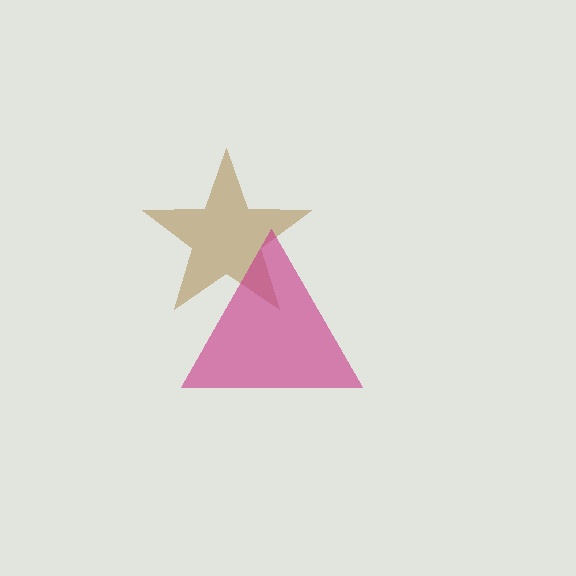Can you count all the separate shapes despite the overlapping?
Yes, there are 2 separate shapes.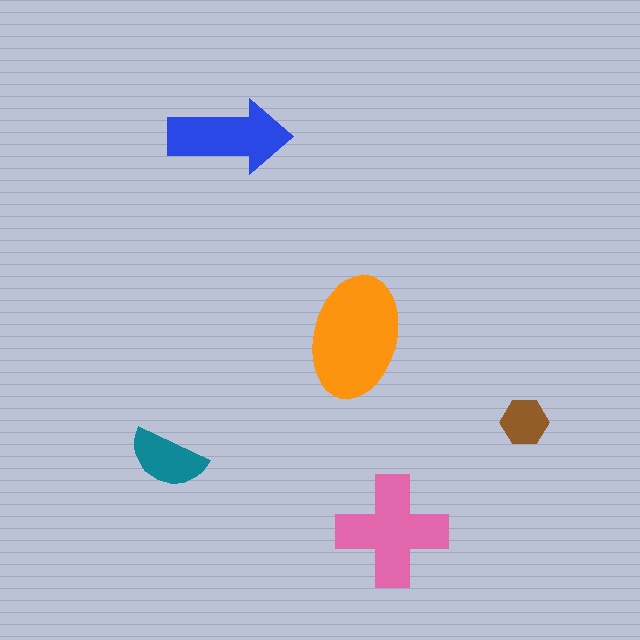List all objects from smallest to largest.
The brown hexagon, the teal semicircle, the blue arrow, the pink cross, the orange ellipse.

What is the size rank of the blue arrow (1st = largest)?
3rd.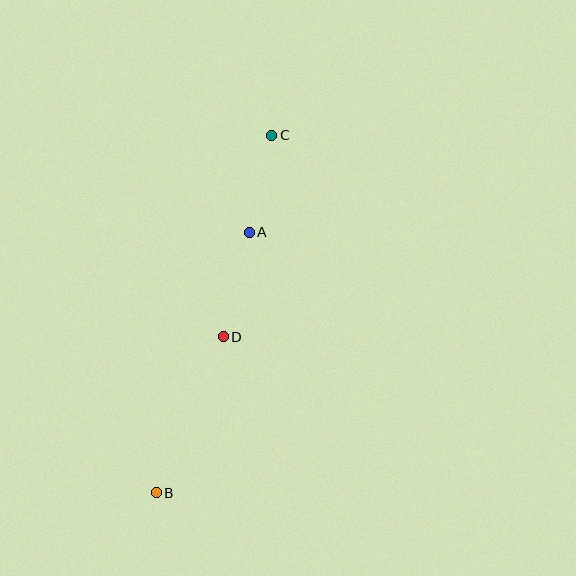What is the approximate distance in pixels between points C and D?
The distance between C and D is approximately 207 pixels.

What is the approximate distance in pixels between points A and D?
The distance between A and D is approximately 107 pixels.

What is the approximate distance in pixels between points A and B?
The distance between A and B is approximately 277 pixels.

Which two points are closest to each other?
Points A and C are closest to each other.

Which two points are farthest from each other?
Points B and C are farthest from each other.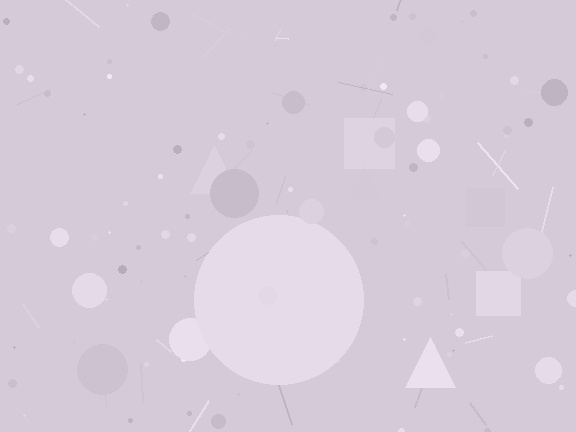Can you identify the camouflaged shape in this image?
The camouflaged shape is a circle.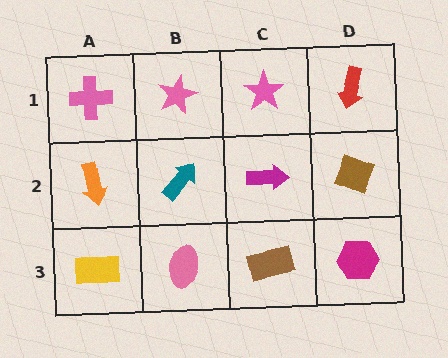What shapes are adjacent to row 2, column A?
A pink cross (row 1, column A), a yellow rectangle (row 3, column A), a teal arrow (row 2, column B).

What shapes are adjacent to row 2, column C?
A pink star (row 1, column C), a brown rectangle (row 3, column C), a teal arrow (row 2, column B), a brown diamond (row 2, column D).